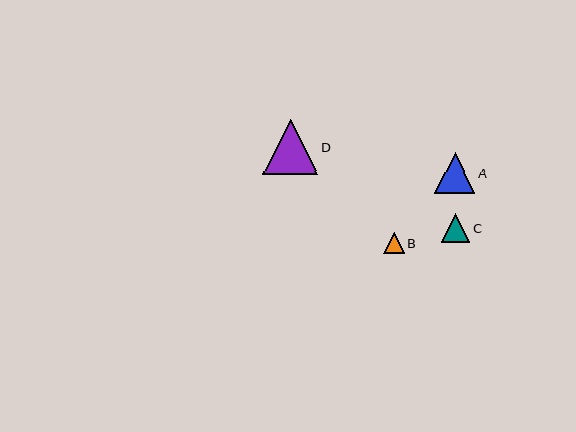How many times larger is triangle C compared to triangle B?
Triangle C is approximately 1.4 times the size of triangle B.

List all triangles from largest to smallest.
From largest to smallest: D, A, C, B.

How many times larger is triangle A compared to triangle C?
Triangle A is approximately 1.4 times the size of triangle C.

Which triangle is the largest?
Triangle D is the largest with a size of approximately 55 pixels.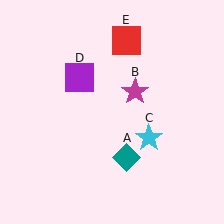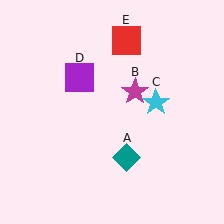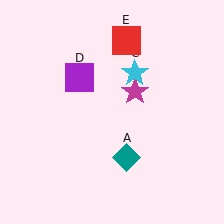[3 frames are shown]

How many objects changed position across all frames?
1 object changed position: cyan star (object C).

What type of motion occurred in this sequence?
The cyan star (object C) rotated counterclockwise around the center of the scene.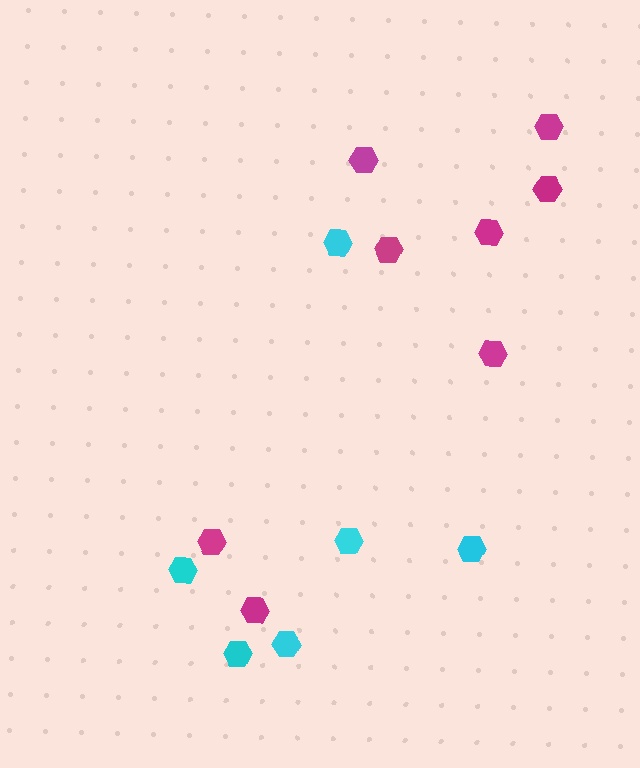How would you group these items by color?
There are 2 groups: one group of cyan hexagons (6) and one group of magenta hexagons (8).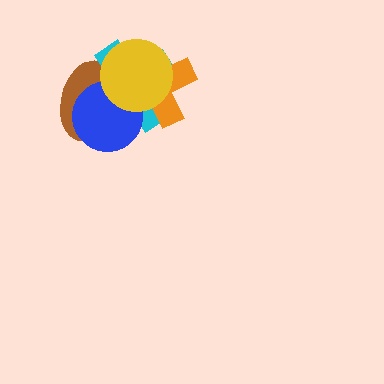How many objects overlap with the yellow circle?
4 objects overlap with the yellow circle.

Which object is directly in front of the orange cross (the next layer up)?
The blue circle is directly in front of the orange cross.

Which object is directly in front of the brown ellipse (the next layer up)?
The cyan cross is directly in front of the brown ellipse.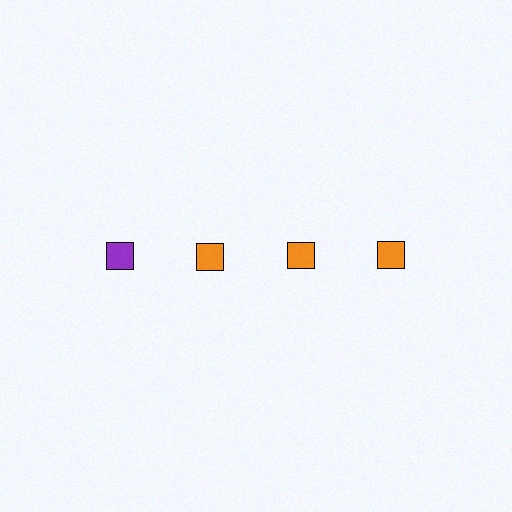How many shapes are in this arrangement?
There are 4 shapes arranged in a grid pattern.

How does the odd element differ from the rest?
It has a different color: purple instead of orange.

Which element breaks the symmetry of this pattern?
The purple square in the top row, leftmost column breaks the symmetry. All other shapes are orange squares.